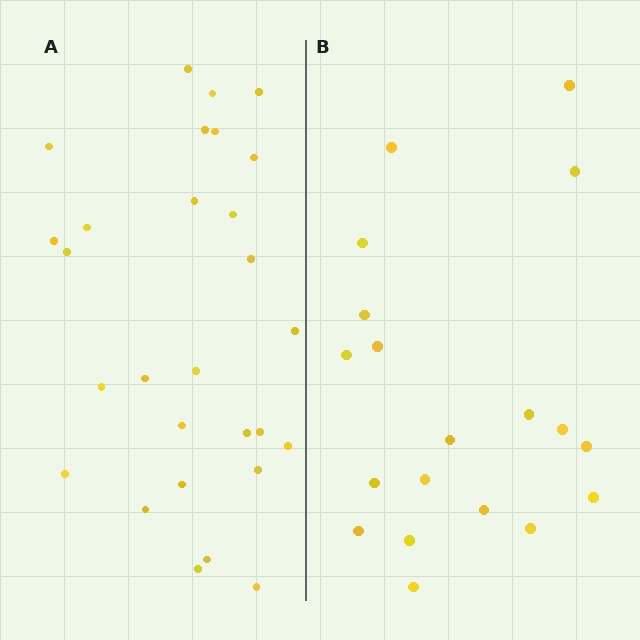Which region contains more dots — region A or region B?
Region A (the left region) has more dots.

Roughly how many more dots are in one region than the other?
Region A has roughly 8 or so more dots than region B.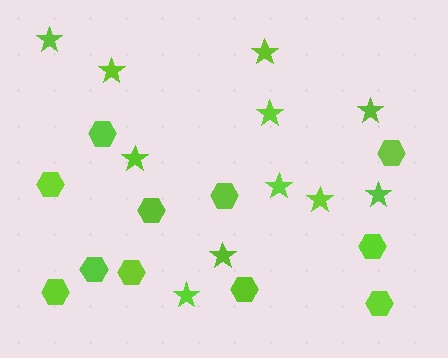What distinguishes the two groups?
There are 2 groups: one group of hexagons (11) and one group of stars (11).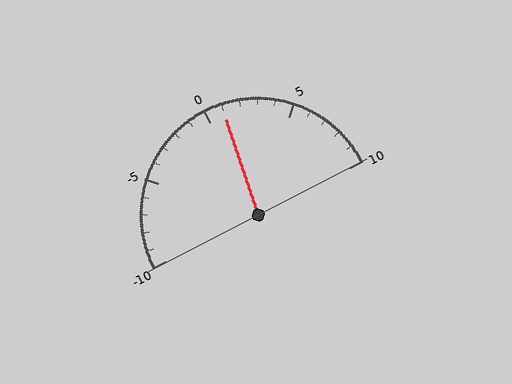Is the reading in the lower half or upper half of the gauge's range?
The reading is in the upper half of the range (-10 to 10).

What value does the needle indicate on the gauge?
The needle indicates approximately 1.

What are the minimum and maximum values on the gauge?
The gauge ranges from -10 to 10.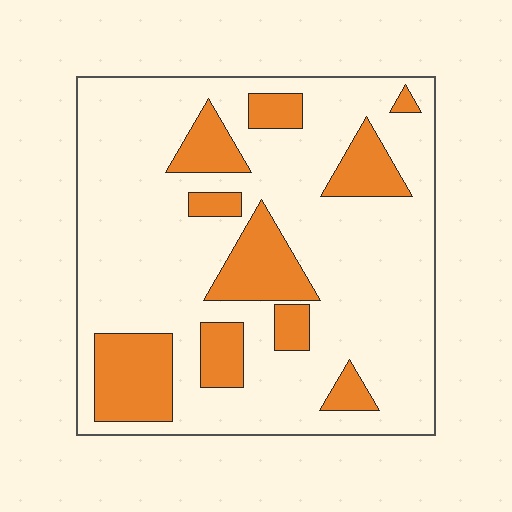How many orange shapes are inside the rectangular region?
10.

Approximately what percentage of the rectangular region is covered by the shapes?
Approximately 25%.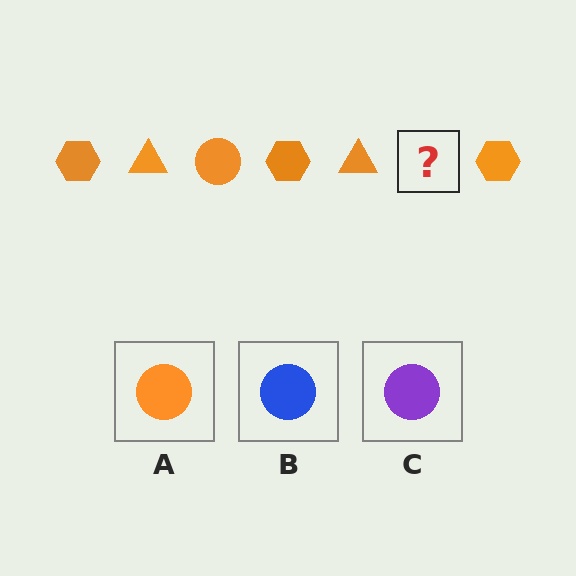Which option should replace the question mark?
Option A.